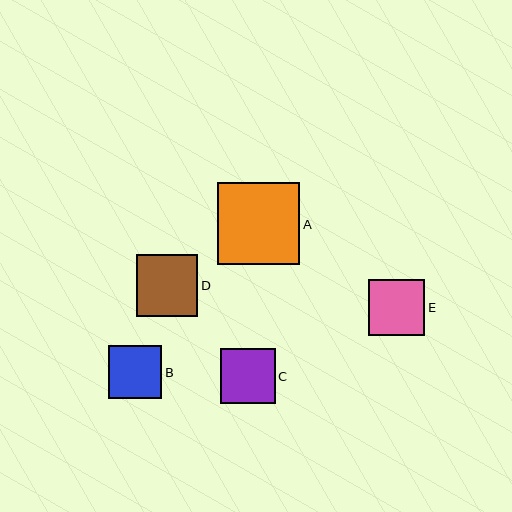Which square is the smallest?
Square B is the smallest with a size of approximately 53 pixels.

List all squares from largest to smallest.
From largest to smallest: A, D, E, C, B.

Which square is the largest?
Square A is the largest with a size of approximately 82 pixels.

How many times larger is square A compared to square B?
Square A is approximately 1.6 times the size of square B.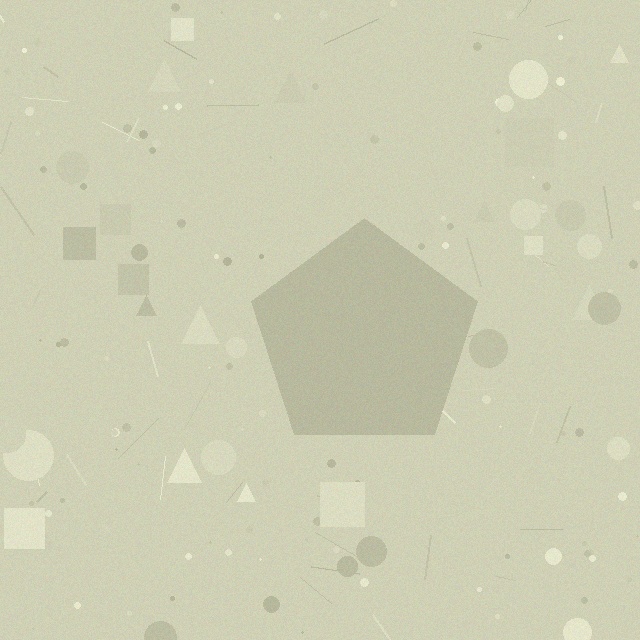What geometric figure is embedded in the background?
A pentagon is embedded in the background.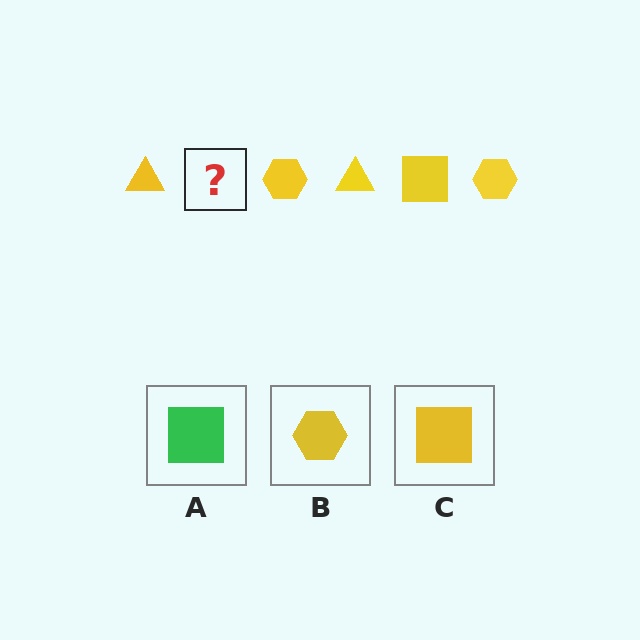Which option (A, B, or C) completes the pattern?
C.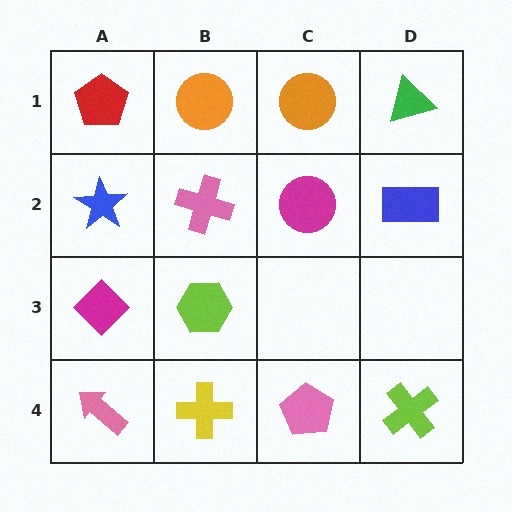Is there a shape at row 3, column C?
No, that cell is empty.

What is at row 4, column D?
A lime cross.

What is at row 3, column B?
A lime hexagon.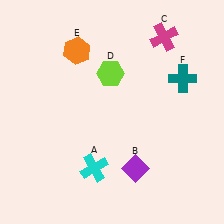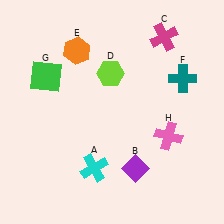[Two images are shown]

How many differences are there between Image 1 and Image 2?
There are 2 differences between the two images.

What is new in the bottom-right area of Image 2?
A pink cross (H) was added in the bottom-right area of Image 2.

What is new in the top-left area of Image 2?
A green square (G) was added in the top-left area of Image 2.